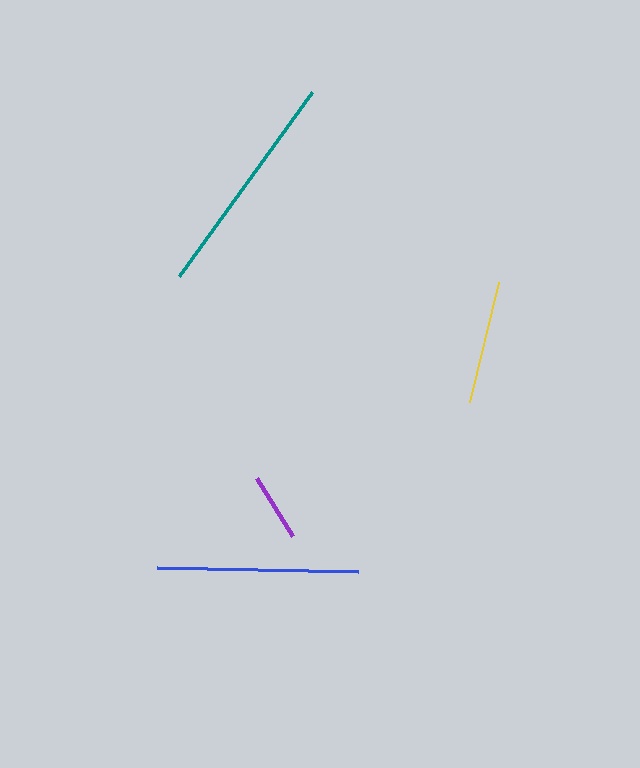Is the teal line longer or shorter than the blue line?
The teal line is longer than the blue line.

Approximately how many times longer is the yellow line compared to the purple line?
The yellow line is approximately 1.8 times the length of the purple line.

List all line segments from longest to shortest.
From longest to shortest: teal, blue, yellow, purple.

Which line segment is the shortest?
The purple line is the shortest at approximately 68 pixels.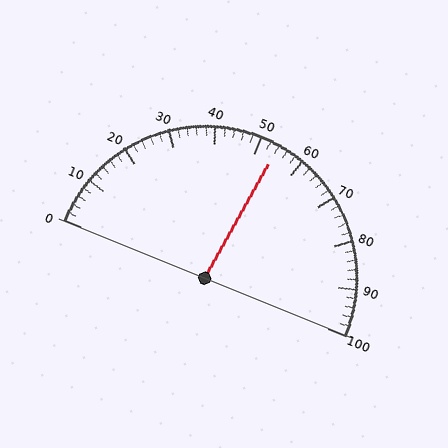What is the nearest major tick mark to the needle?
The nearest major tick mark is 50.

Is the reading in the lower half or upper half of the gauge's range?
The reading is in the upper half of the range (0 to 100).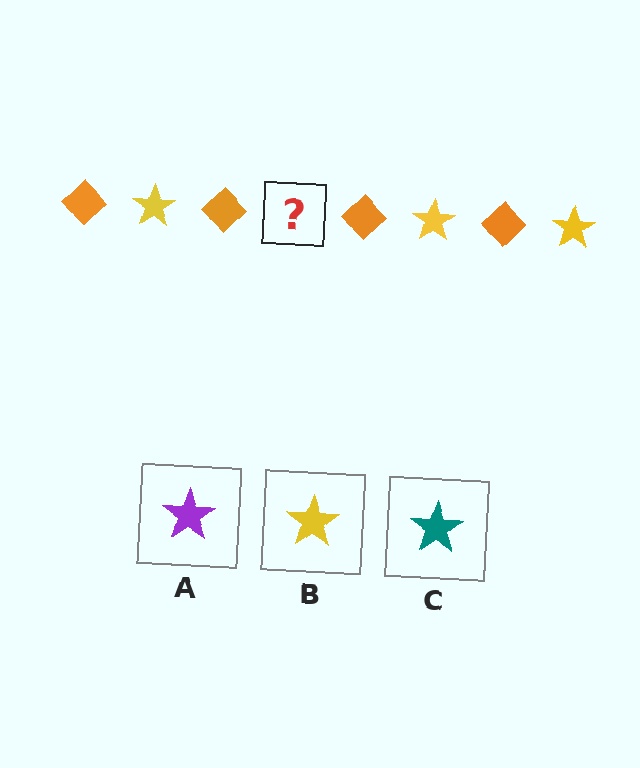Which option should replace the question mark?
Option B.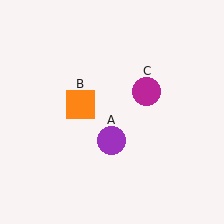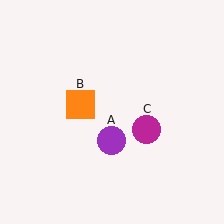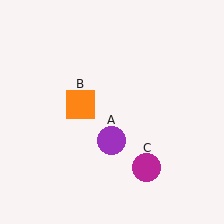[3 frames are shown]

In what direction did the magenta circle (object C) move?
The magenta circle (object C) moved down.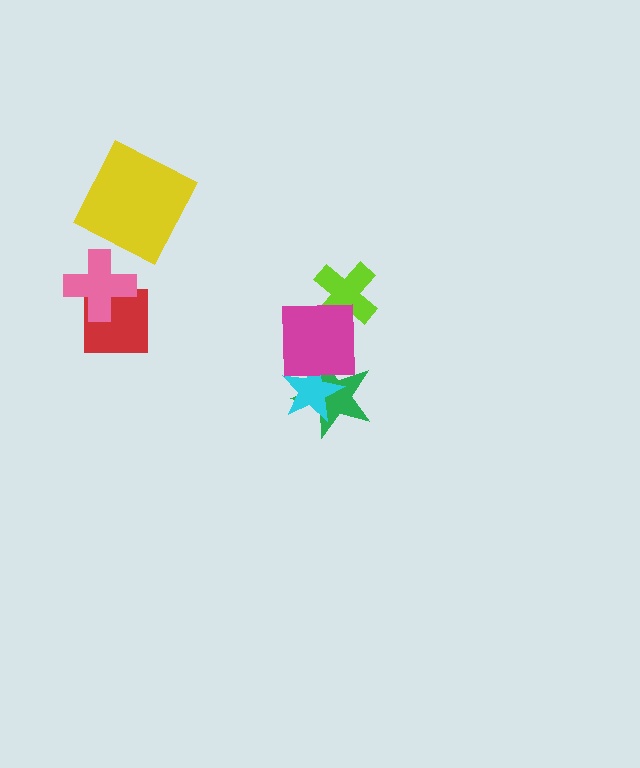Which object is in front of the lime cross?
The magenta square is in front of the lime cross.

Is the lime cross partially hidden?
Yes, it is partially covered by another shape.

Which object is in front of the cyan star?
The magenta square is in front of the cyan star.